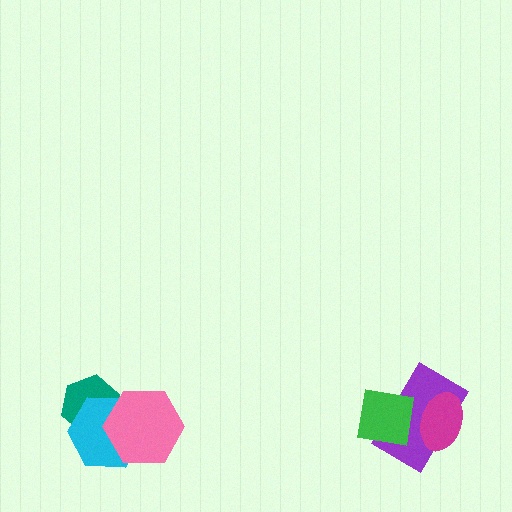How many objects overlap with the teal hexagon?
2 objects overlap with the teal hexagon.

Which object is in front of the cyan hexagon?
The pink hexagon is in front of the cyan hexagon.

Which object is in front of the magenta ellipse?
The green square is in front of the magenta ellipse.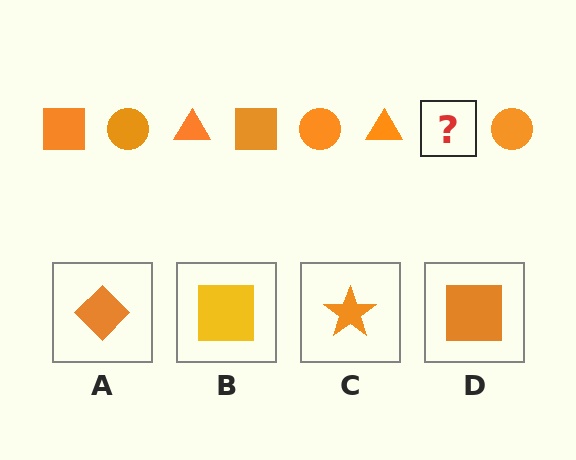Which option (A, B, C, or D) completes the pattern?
D.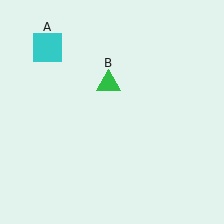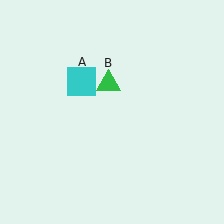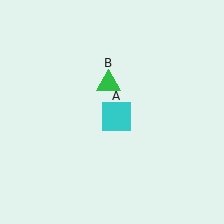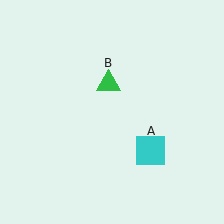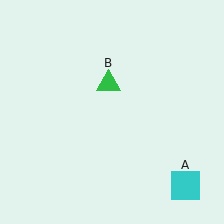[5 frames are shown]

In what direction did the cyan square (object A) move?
The cyan square (object A) moved down and to the right.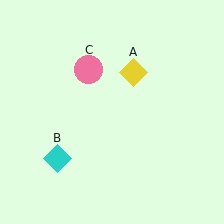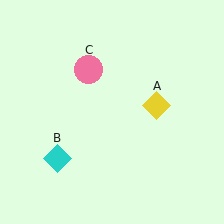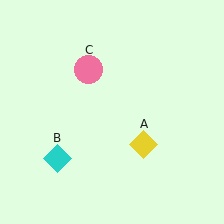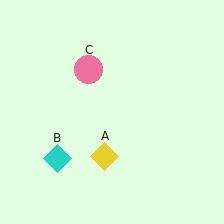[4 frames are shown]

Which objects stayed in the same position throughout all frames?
Cyan diamond (object B) and pink circle (object C) remained stationary.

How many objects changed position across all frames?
1 object changed position: yellow diamond (object A).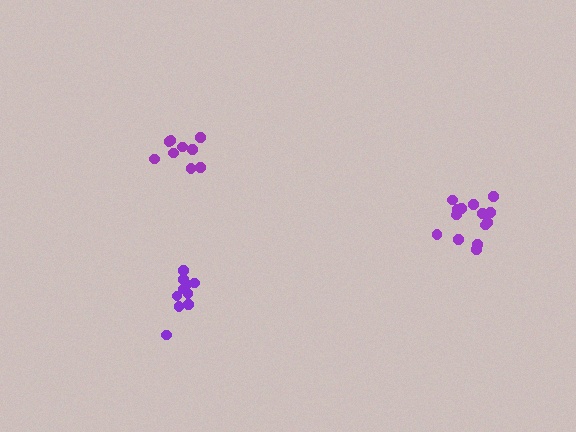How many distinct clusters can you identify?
There are 3 distinct clusters.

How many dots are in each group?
Group 1: 10 dots, Group 2: 9 dots, Group 3: 14 dots (33 total).